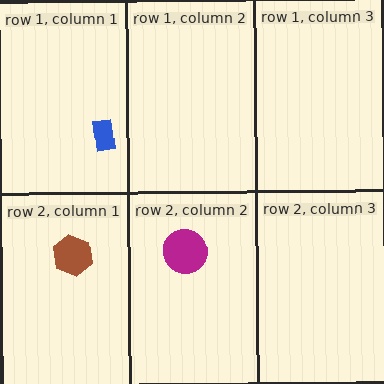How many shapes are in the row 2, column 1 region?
1.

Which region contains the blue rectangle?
The row 1, column 1 region.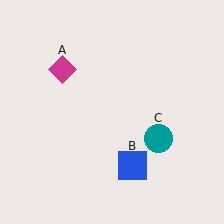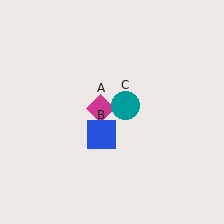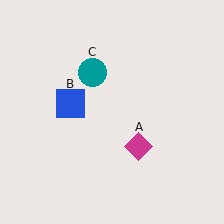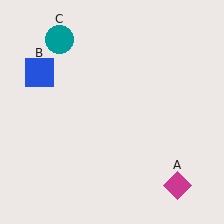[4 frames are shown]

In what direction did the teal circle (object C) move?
The teal circle (object C) moved up and to the left.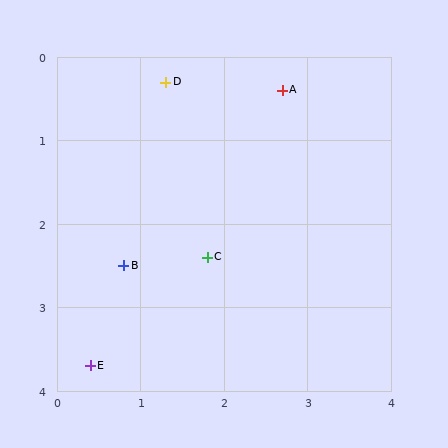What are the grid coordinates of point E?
Point E is at approximately (0.4, 3.7).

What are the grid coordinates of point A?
Point A is at approximately (2.7, 0.4).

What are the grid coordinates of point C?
Point C is at approximately (1.8, 2.4).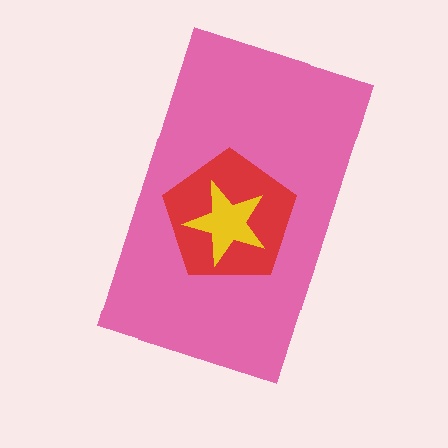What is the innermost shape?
The yellow star.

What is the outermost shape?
The pink rectangle.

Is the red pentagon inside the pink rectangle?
Yes.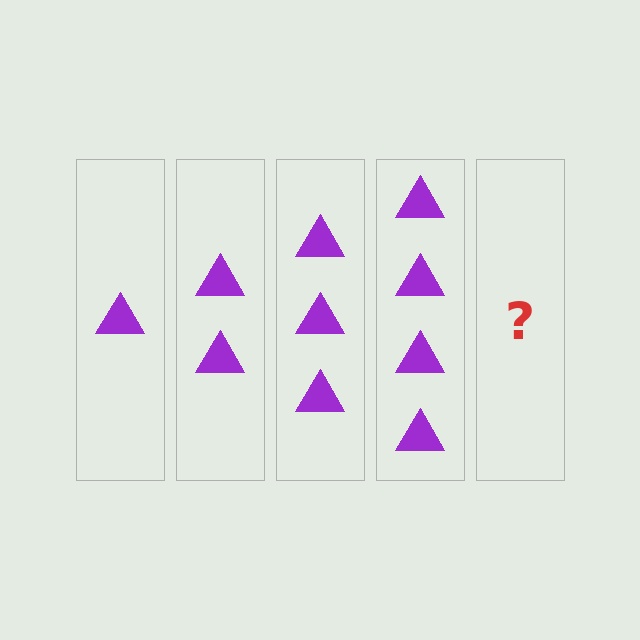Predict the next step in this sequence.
The next step is 5 triangles.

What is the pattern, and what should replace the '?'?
The pattern is that each step adds one more triangle. The '?' should be 5 triangles.